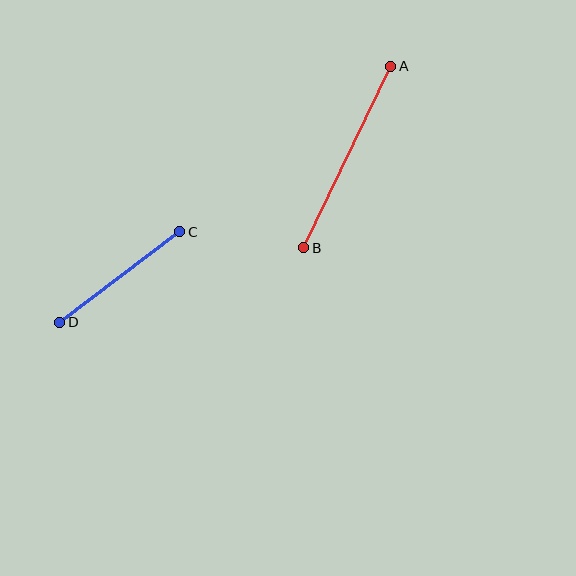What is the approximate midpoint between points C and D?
The midpoint is at approximately (120, 277) pixels.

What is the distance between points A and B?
The distance is approximately 201 pixels.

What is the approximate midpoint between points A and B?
The midpoint is at approximately (347, 157) pixels.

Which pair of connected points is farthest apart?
Points A and B are farthest apart.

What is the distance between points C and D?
The distance is approximately 150 pixels.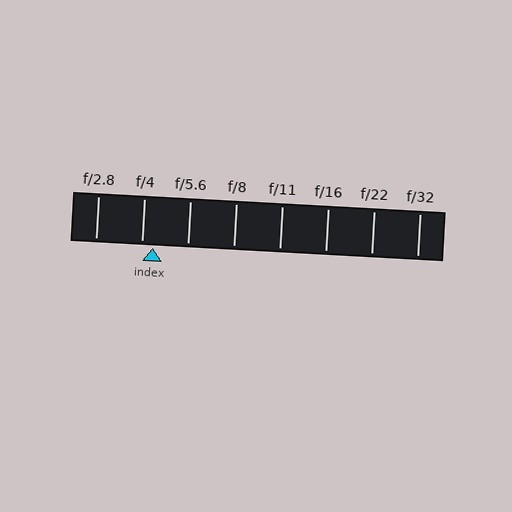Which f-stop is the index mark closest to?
The index mark is closest to f/4.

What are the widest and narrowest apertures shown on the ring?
The widest aperture shown is f/2.8 and the narrowest is f/32.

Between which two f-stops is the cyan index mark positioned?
The index mark is between f/4 and f/5.6.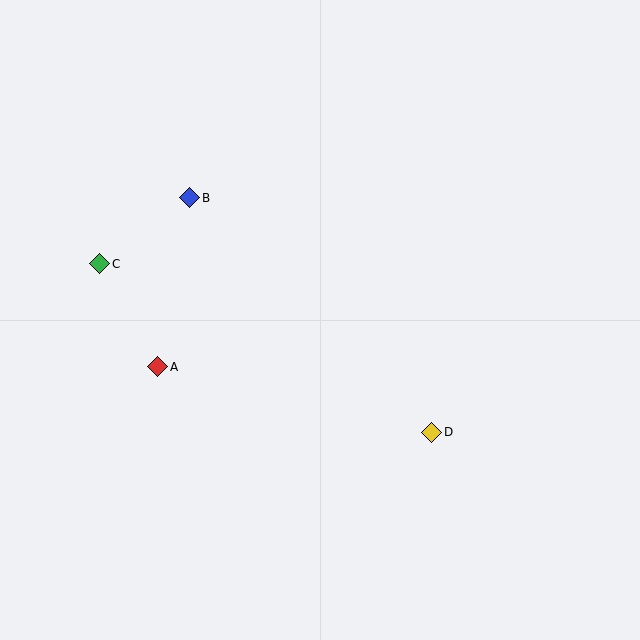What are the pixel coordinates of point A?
Point A is at (158, 367).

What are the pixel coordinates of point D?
Point D is at (432, 432).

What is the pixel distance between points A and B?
The distance between A and B is 172 pixels.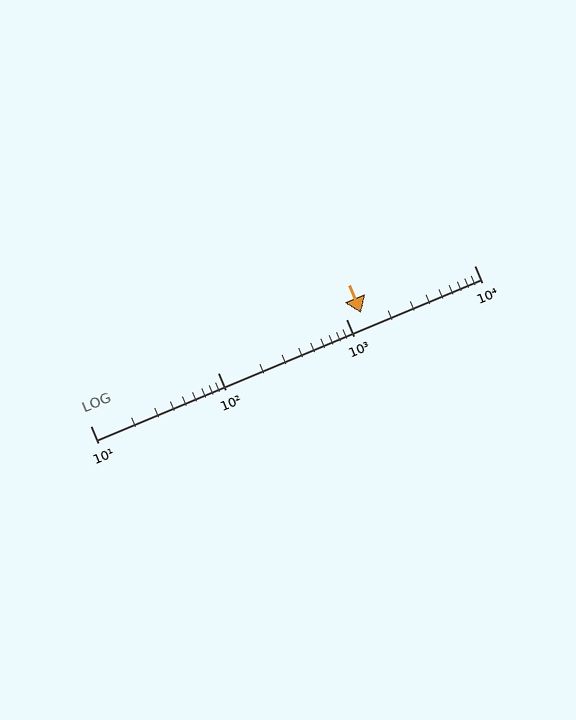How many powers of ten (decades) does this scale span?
The scale spans 3 decades, from 10 to 10000.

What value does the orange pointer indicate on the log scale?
The pointer indicates approximately 1300.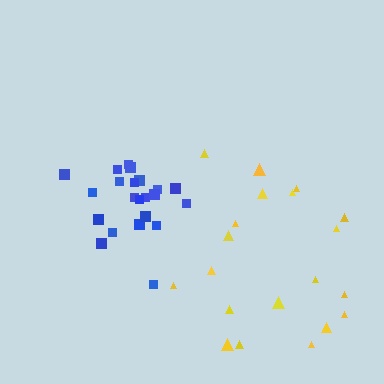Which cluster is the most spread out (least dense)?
Yellow.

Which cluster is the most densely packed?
Blue.